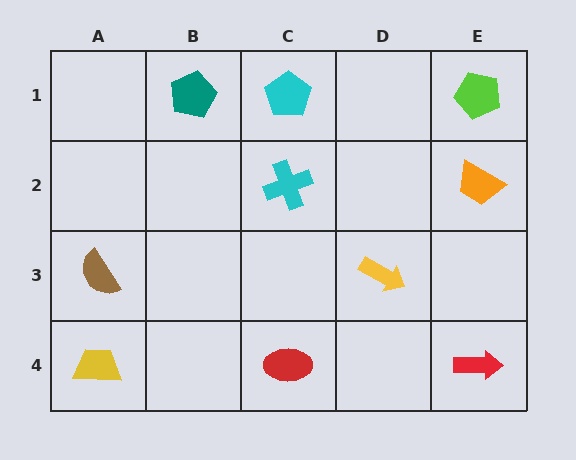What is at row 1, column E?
A lime pentagon.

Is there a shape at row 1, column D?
No, that cell is empty.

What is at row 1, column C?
A cyan pentagon.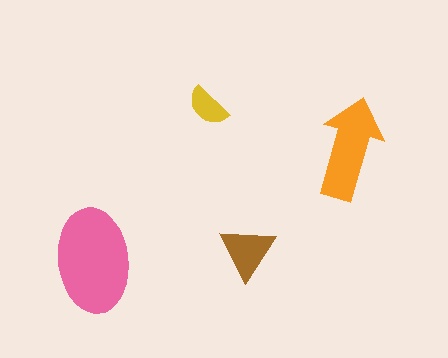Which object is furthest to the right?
The orange arrow is rightmost.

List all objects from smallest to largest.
The yellow semicircle, the brown triangle, the orange arrow, the pink ellipse.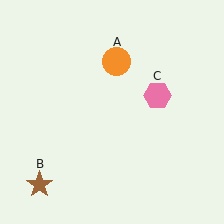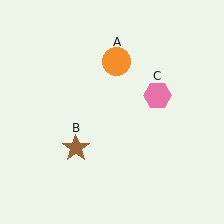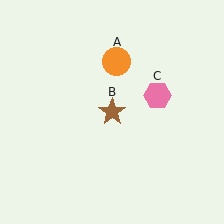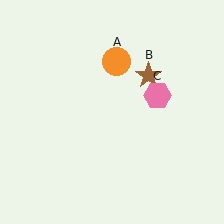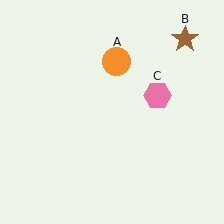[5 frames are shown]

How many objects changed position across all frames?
1 object changed position: brown star (object B).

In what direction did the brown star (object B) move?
The brown star (object B) moved up and to the right.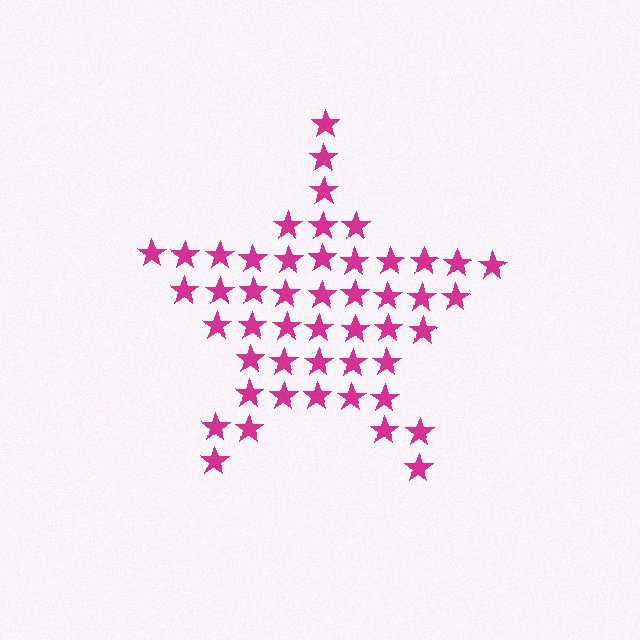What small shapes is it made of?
It is made of small stars.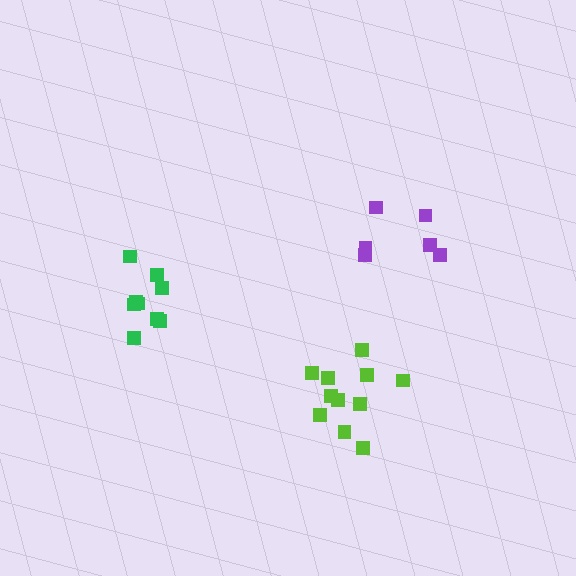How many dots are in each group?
Group 1: 9 dots, Group 2: 6 dots, Group 3: 11 dots (26 total).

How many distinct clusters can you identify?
There are 3 distinct clusters.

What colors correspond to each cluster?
The clusters are colored: green, purple, lime.